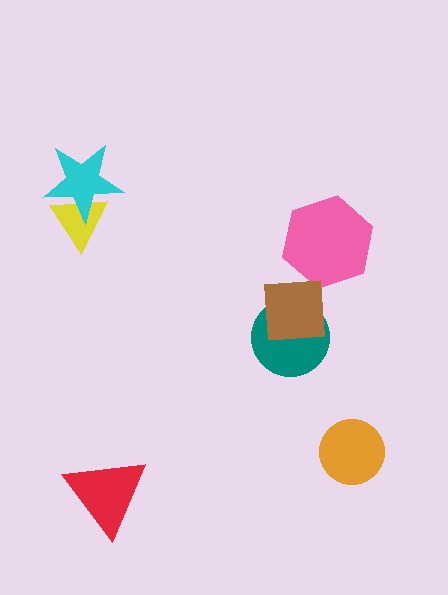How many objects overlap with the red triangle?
0 objects overlap with the red triangle.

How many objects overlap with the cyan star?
1 object overlaps with the cyan star.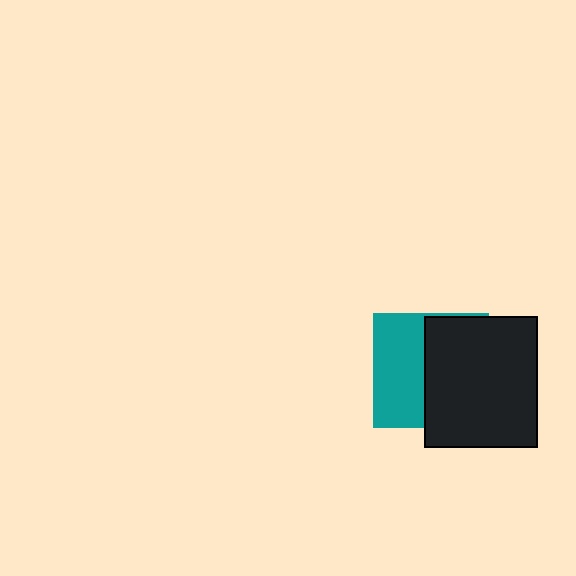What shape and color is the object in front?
The object in front is a black rectangle.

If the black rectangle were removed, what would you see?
You would see the complete teal square.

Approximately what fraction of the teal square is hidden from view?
Roughly 56% of the teal square is hidden behind the black rectangle.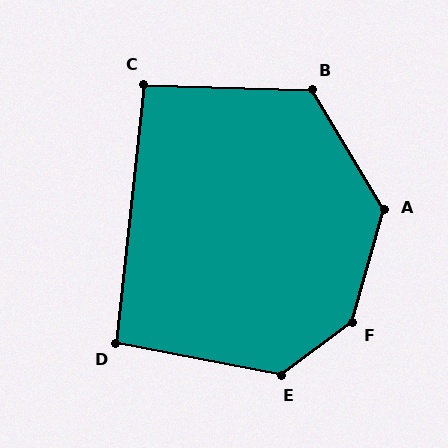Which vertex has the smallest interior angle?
C, at approximately 94 degrees.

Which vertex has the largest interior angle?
F, at approximately 143 degrees.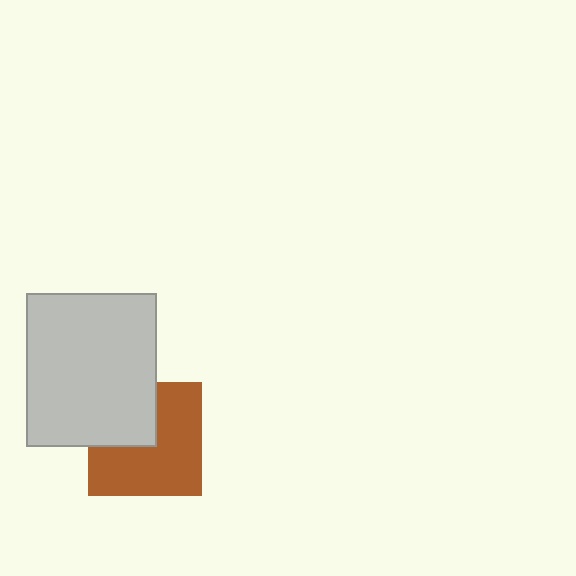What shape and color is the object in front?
The object in front is a light gray rectangle.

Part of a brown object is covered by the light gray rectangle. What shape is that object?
It is a square.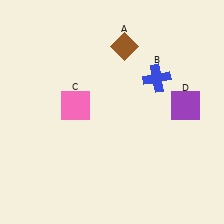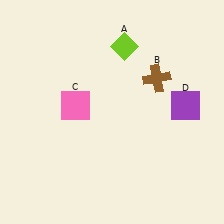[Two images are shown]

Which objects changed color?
A changed from brown to lime. B changed from blue to brown.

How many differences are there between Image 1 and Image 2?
There are 2 differences between the two images.